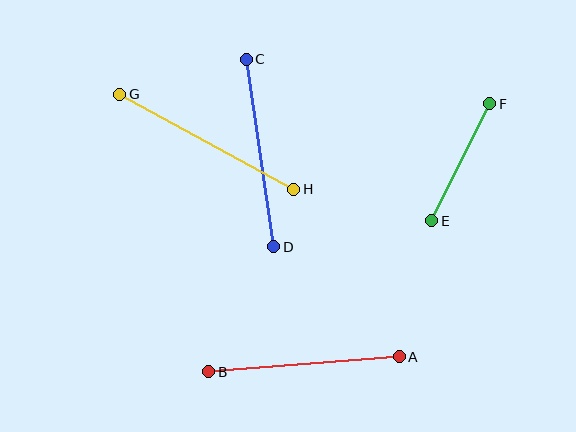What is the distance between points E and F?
The distance is approximately 130 pixels.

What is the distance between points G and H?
The distance is approximately 199 pixels.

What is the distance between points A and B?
The distance is approximately 191 pixels.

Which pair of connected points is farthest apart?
Points G and H are farthest apart.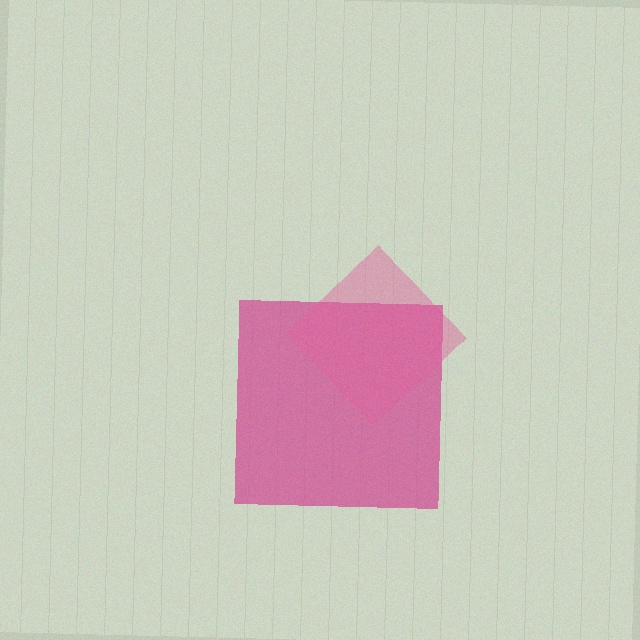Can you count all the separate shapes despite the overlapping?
Yes, there are 2 separate shapes.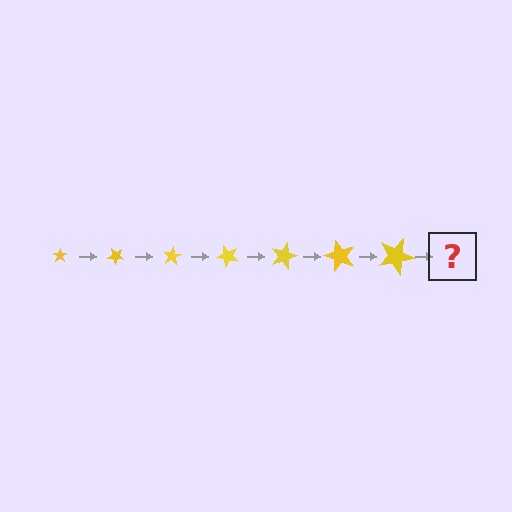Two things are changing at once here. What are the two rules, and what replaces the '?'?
The two rules are that the star grows larger each step and it rotates 40 degrees each step. The '?' should be a star, larger than the previous one and rotated 280 degrees from the start.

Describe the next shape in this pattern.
It should be a star, larger than the previous one and rotated 280 degrees from the start.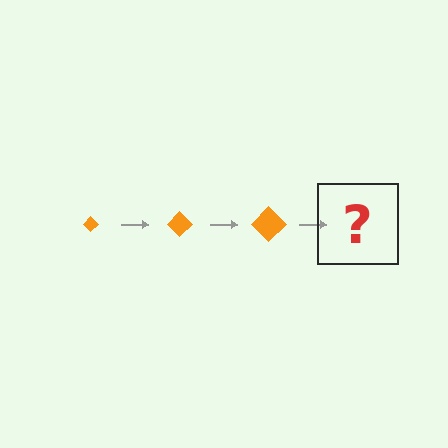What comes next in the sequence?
The next element should be an orange diamond, larger than the previous one.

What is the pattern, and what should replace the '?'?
The pattern is that the diamond gets progressively larger each step. The '?' should be an orange diamond, larger than the previous one.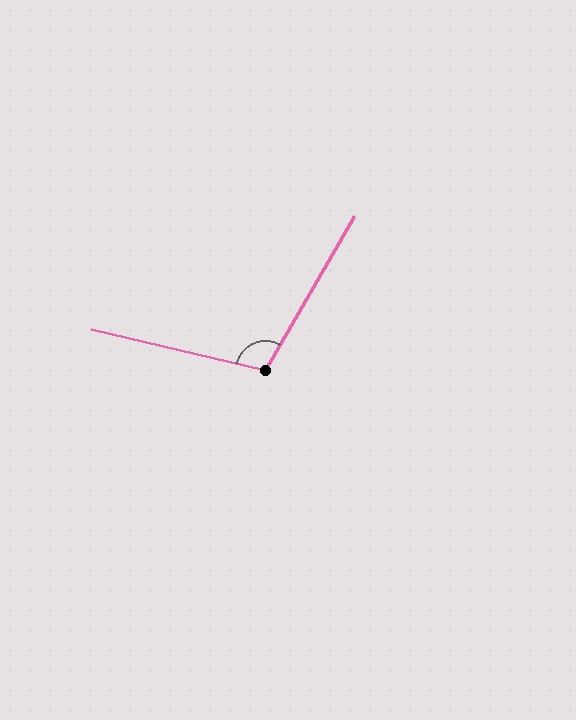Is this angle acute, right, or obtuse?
It is obtuse.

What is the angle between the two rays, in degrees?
Approximately 106 degrees.